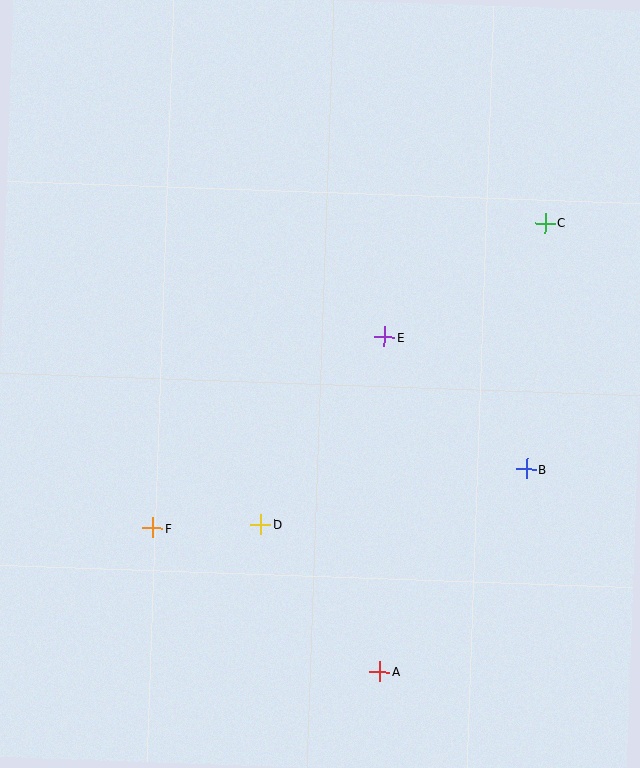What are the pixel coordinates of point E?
Point E is at (384, 337).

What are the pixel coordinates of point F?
Point F is at (153, 528).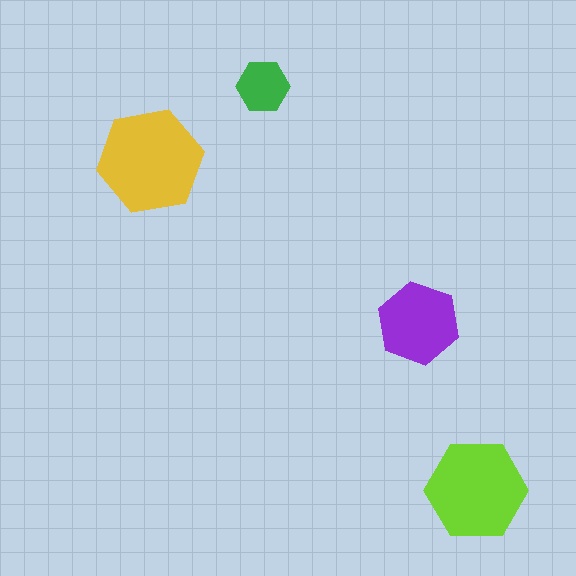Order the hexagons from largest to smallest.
the yellow one, the lime one, the purple one, the green one.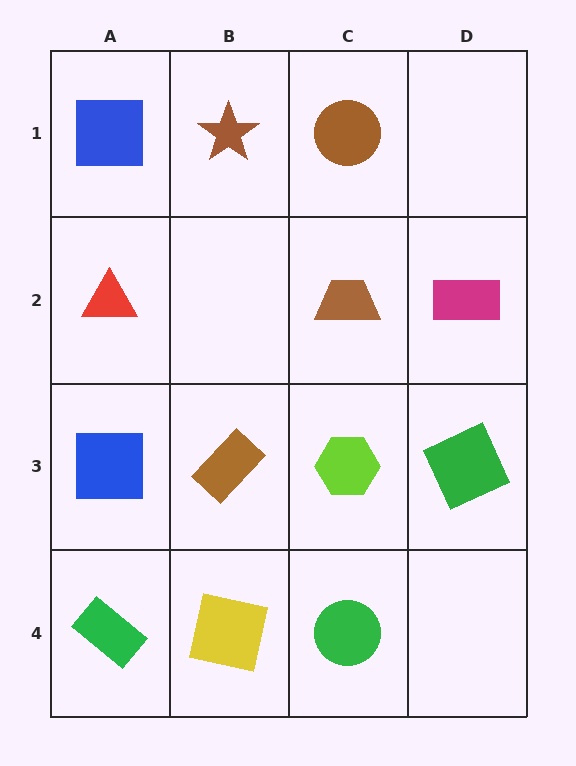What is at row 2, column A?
A red triangle.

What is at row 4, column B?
A yellow square.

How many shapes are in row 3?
4 shapes.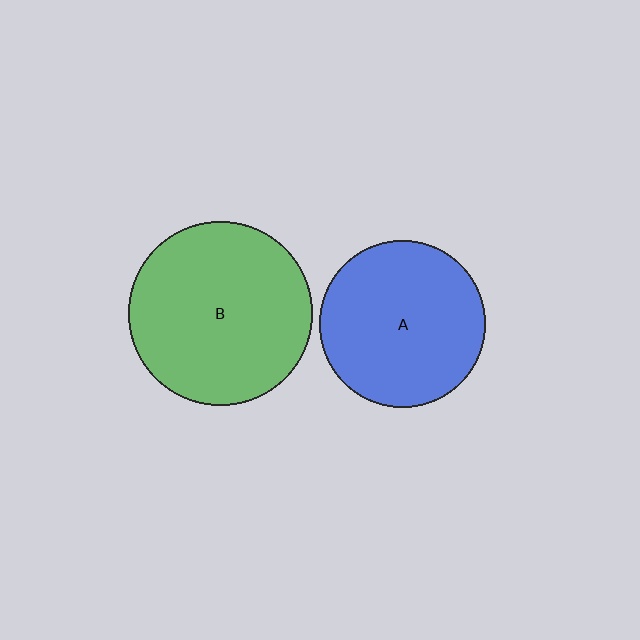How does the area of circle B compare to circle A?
Approximately 1.2 times.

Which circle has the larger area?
Circle B (green).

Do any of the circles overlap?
No, none of the circles overlap.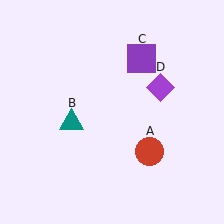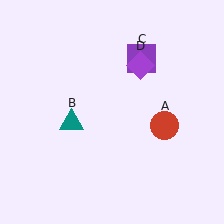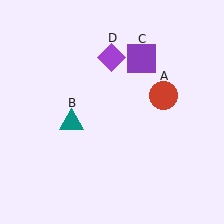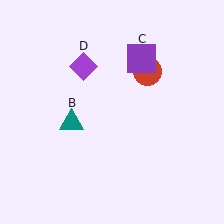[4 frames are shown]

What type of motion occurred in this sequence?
The red circle (object A), purple diamond (object D) rotated counterclockwise around the center of the scene.